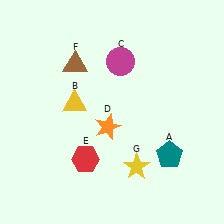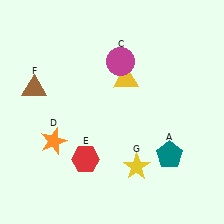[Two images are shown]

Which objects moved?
The objects that moved are: the yellow triangle (B), the orange star (D), the brown triangle (F).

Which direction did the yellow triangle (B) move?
The yellow triangle (B) moved right.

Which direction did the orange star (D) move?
The orange star (D) moved left.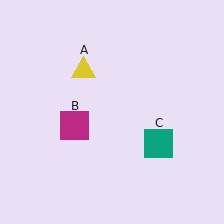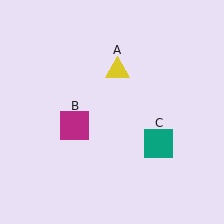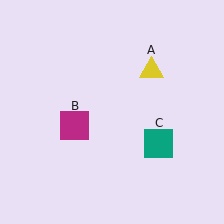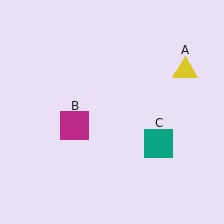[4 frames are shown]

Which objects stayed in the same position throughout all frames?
Magenta square (object B) and teal square (object C) remained stationary.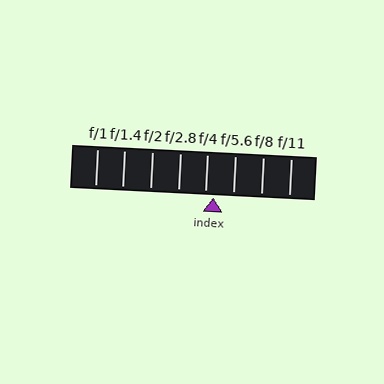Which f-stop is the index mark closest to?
The index mark is closest to f/4.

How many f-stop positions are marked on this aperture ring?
There are 8 f-stop positions marked.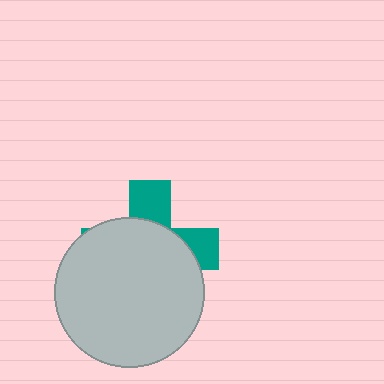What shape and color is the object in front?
The object in front is a light gray circle.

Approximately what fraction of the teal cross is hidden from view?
Roughly 69% of the teal cross is hidden behind the light gray circle.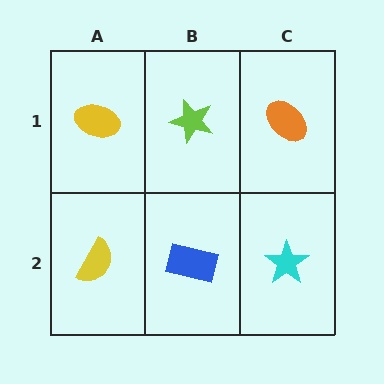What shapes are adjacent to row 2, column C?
An orange ellipse (row 1, column C), a blue rectangle (row 2, column B).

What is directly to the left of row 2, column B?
A yellow semicircle.